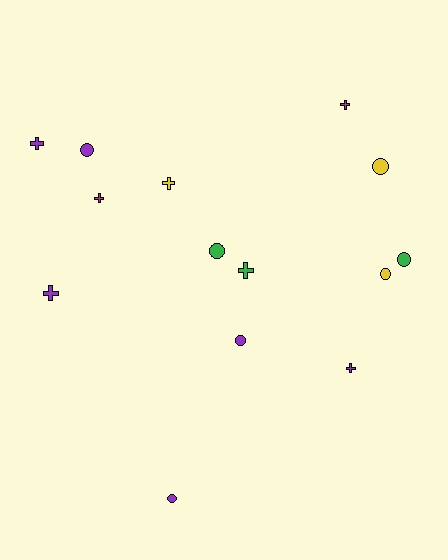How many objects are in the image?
There are 14 objects.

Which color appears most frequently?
Purple, with 6 objects.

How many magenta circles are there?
There are no magenta circles.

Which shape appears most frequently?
Circle, with 7 objects.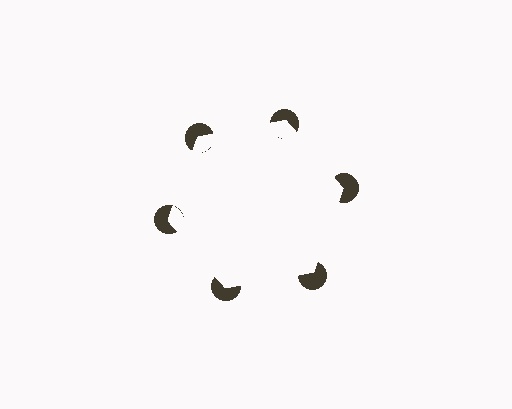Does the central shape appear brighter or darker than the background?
It typically appears slightly brighter than the background, even though no actual brightness change is drawn.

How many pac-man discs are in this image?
There are 6 — one at each vertex of the illusory hexagon.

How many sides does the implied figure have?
6 sides.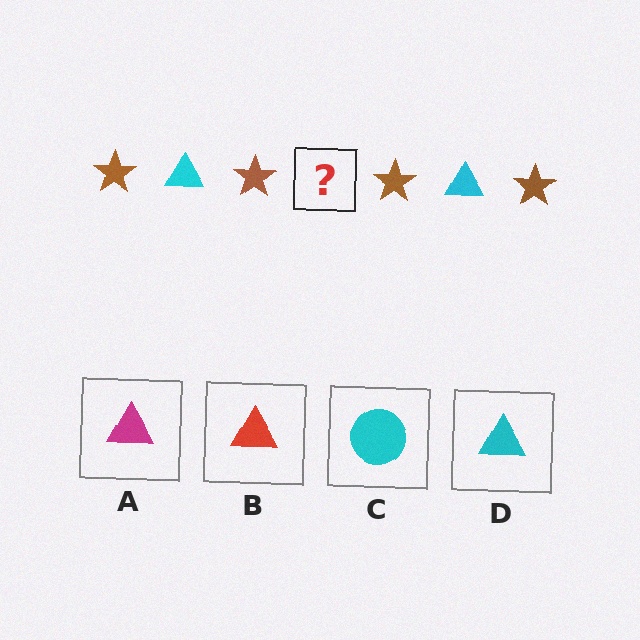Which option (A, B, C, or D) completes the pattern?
D.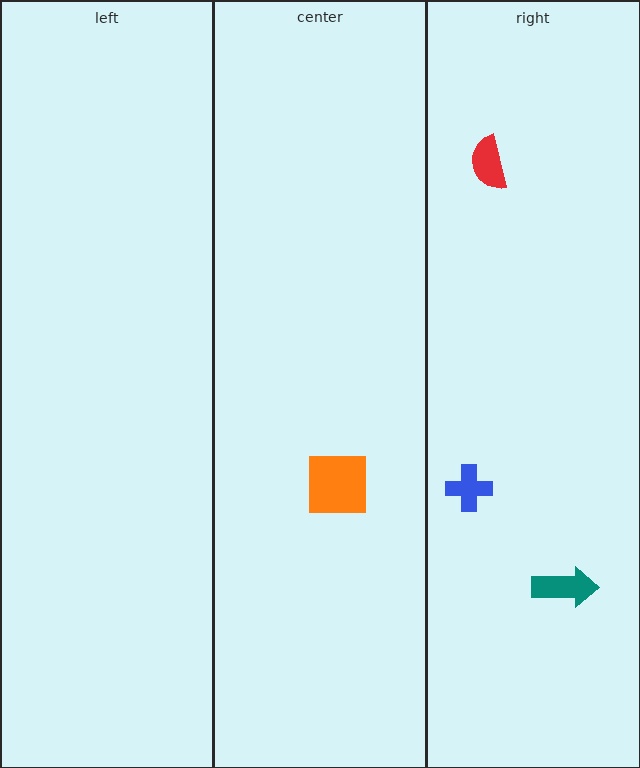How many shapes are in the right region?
3.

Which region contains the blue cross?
The right region.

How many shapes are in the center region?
1.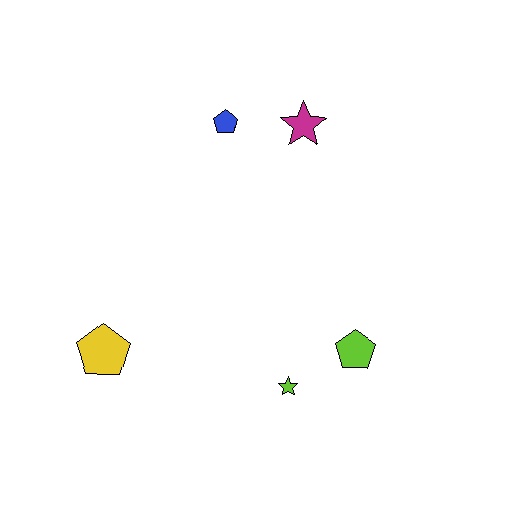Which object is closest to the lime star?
The lime pentagon is closest to the lime star.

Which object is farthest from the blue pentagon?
The lime star is farthest from the blue pentagon.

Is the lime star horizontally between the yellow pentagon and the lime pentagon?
Yes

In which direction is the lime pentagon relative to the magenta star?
The lime pentagon is below the magenta star.